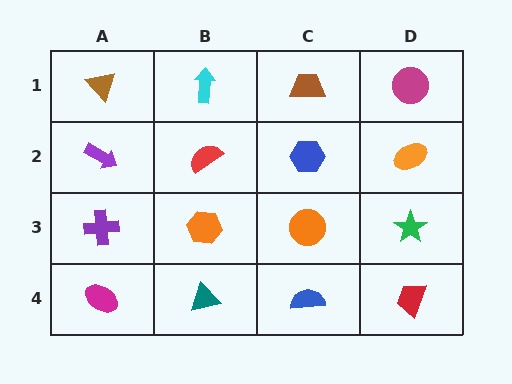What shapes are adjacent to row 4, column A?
A purple cross (row 3, column A), a teal triangle (row 4, column B).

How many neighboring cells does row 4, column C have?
3.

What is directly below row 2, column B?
An orange hexagon.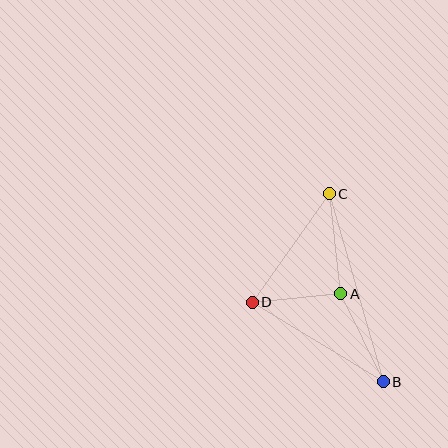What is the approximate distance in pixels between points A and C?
The distance between A and C is approximately 101 pixels.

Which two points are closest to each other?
Points A and D are closest to each other.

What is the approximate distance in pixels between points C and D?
The distance between C and D is approximately 133 pixels.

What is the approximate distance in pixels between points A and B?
The distance between A and B is approximately 97 pixels.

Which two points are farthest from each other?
Points B and C are farthest from each other.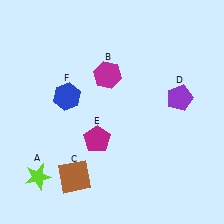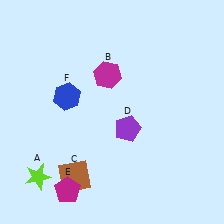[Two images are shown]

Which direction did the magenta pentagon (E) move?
The magenta pentagon (E) moved down.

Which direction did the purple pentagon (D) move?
The purple pentagon (D) moved left.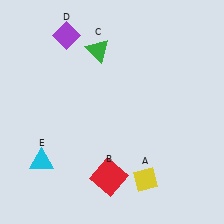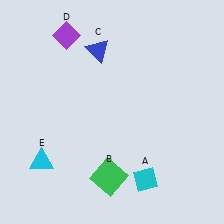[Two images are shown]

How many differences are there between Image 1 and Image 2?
There are 3 differences between the two images.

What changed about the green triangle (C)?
In Image 1, C is green. In Image 2, it changed to blue.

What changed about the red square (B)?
In Image 1, B is red. In Image 2, it changed to green.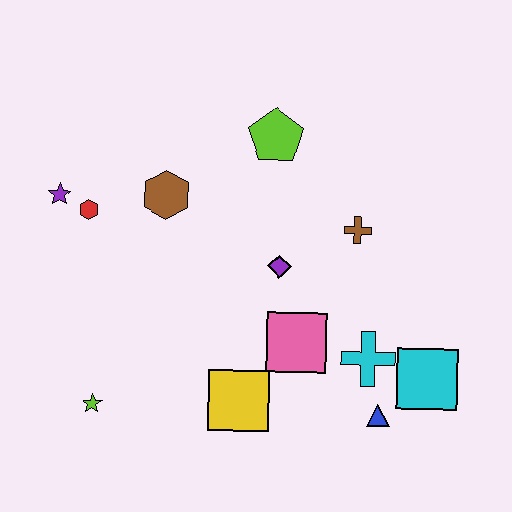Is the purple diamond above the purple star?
No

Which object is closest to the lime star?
The yellow square is closest to the lime star.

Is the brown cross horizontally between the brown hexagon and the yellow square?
No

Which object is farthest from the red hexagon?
The cyan square is farthest from the red hexagon.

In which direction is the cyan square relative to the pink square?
The cyan square is to the right of the pink square.